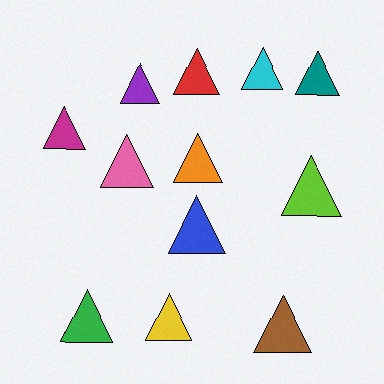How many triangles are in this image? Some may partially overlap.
There are 12 triangles.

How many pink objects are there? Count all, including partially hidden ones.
There is 1 pink object.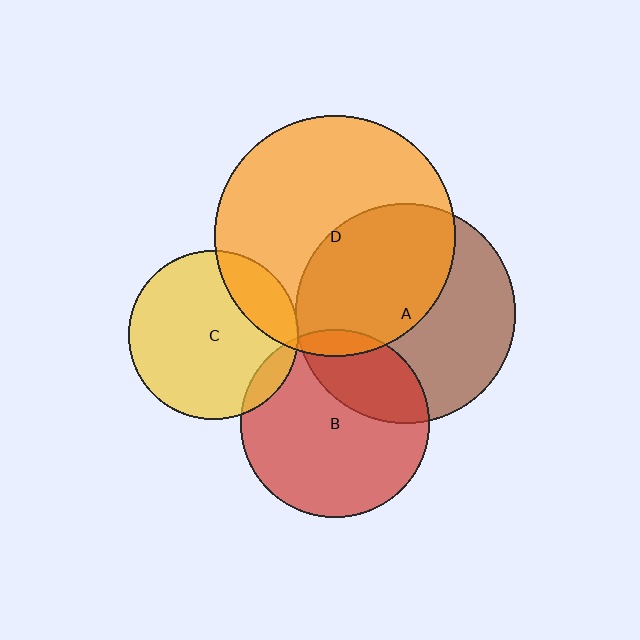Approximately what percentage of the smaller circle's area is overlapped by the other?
Approximately 10%.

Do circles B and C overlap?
Yes.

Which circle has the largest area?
Circle D (orange).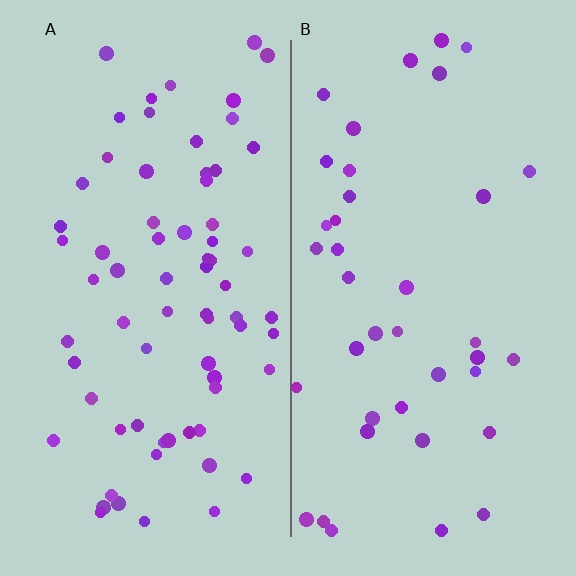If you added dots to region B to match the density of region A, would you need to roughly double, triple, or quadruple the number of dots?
Approximately double.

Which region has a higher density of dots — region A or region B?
A (the left).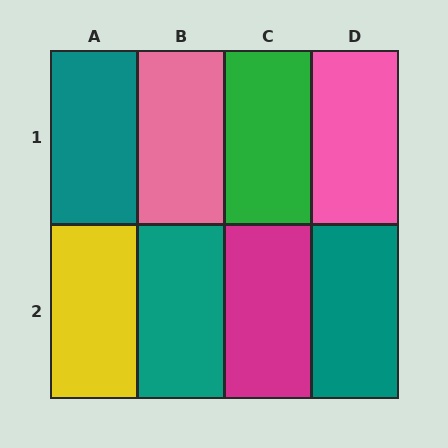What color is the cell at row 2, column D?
Teal.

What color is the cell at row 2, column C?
Magenta.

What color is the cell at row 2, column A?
Yellow.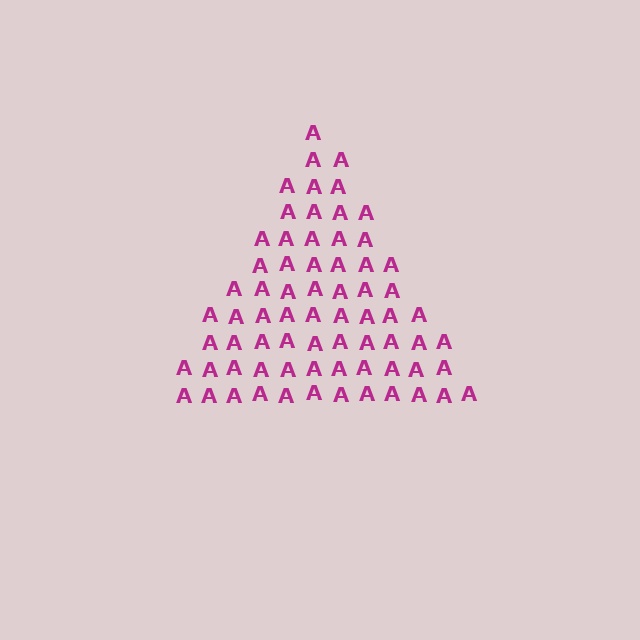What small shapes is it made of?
It is made of small letter A's.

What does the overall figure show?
The overall figure shows a triangle.